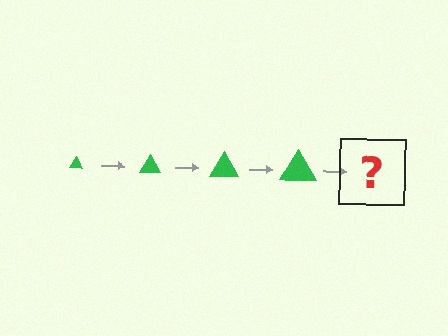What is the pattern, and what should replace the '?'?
The pattern is that the triangle gets progressively larger each step. The '?' should be a green triangle, larger than the previous one.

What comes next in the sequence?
The next element should be a green triangle, larger than the previous one.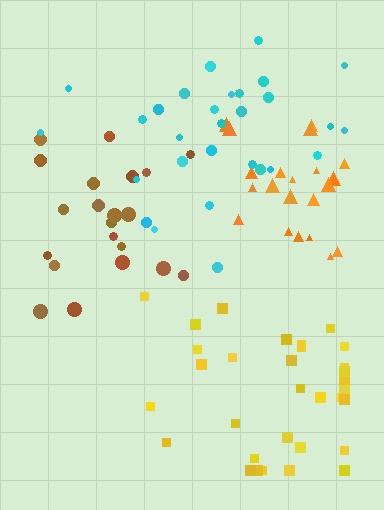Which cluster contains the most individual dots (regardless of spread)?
Yellow (35).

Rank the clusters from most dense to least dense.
orange, yellow, cyan, brown.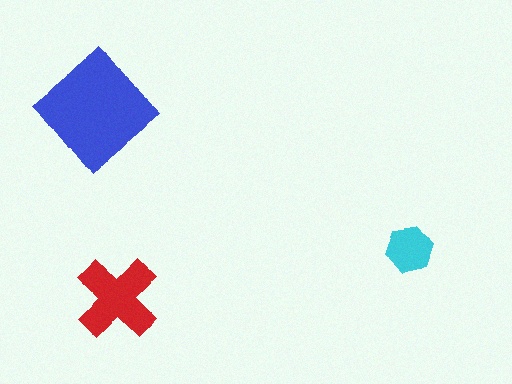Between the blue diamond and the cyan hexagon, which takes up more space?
The blue diamond.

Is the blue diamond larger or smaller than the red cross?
Larger.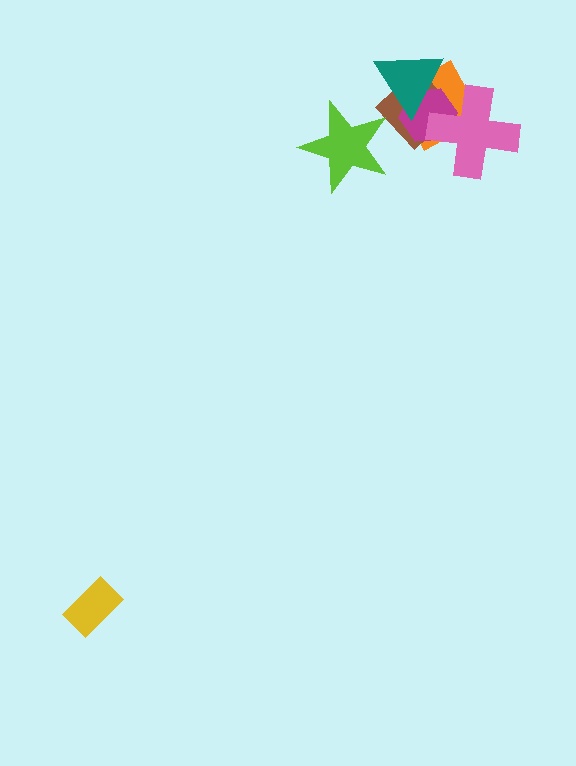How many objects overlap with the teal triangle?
3 objects overlap with the teal triangle.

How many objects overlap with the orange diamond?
4 objects overlap with the orange diamond.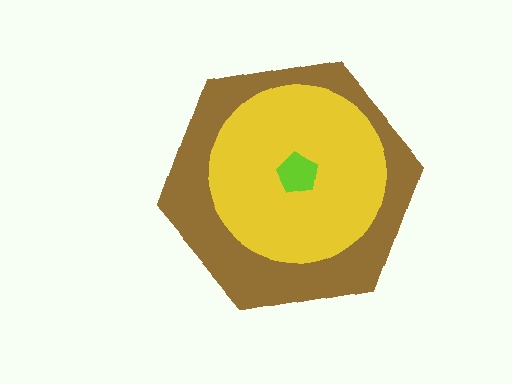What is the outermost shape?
The brown hexagon.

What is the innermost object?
The lime pentagon.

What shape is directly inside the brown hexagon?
The yellow circle.